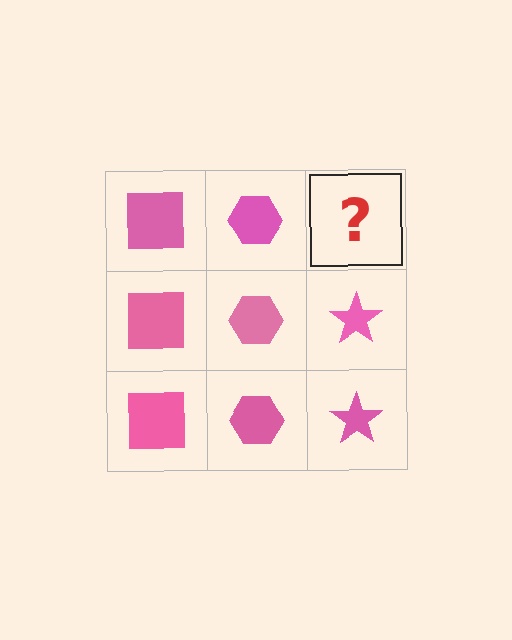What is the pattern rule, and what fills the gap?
The rule is that each column has a consistent shape. The gap should be filled with a pink star.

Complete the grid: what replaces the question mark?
The question mark should be replaced with a pink star.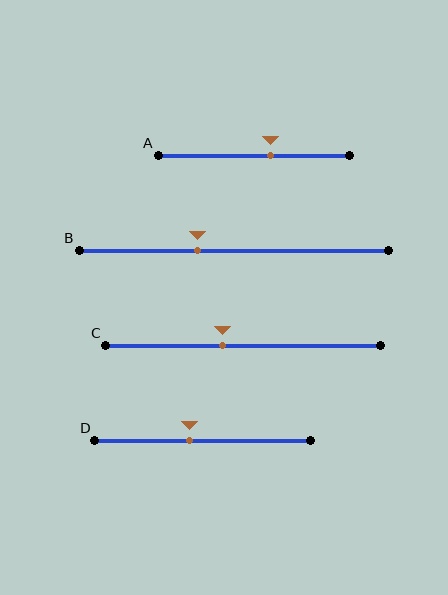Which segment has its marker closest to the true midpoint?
Segment D has its marker closest to the true midpoint.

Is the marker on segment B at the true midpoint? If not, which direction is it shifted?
No, the marker on segment B is shifted to the left by about 12% of the segment length.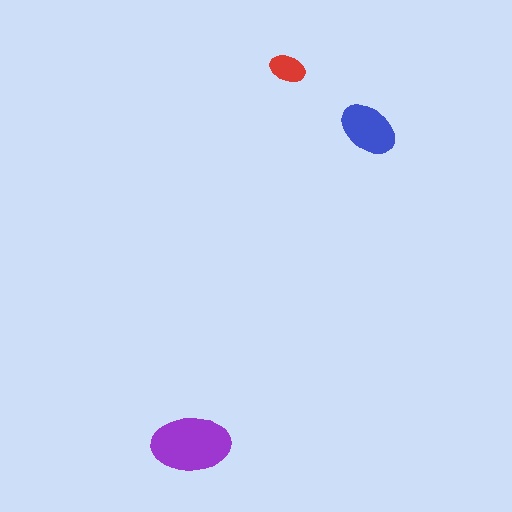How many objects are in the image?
There are 3 objects in the image.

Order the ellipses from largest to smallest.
the purple one, the blue one, the red one.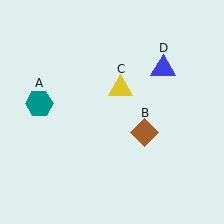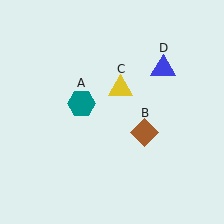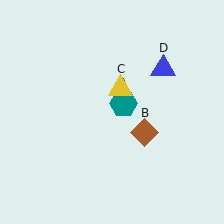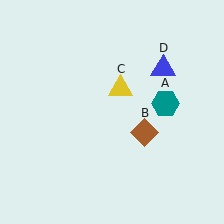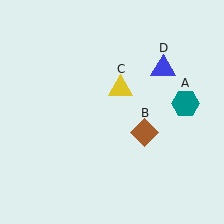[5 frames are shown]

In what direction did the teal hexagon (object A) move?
The teal hexagon (object A) moved right.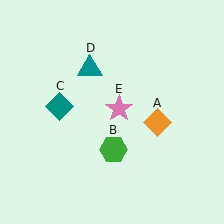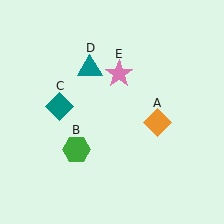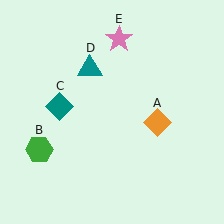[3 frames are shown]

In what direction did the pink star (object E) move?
The pink star (object E) moved up.